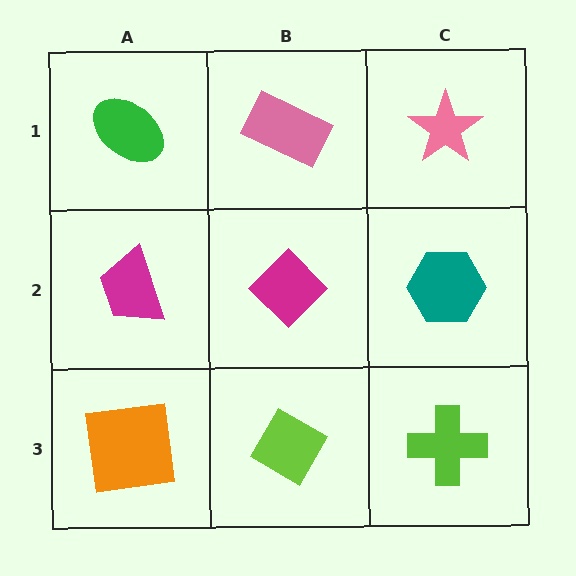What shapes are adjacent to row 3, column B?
A magenta diamond (row 2, column B), an orange square (row 3, column A), a lime cross (row 3, column C).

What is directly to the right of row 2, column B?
A teal hexagon.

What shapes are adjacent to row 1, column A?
A magenta trapezoid (row 2, column A), a pink rectangle (row 1, column B).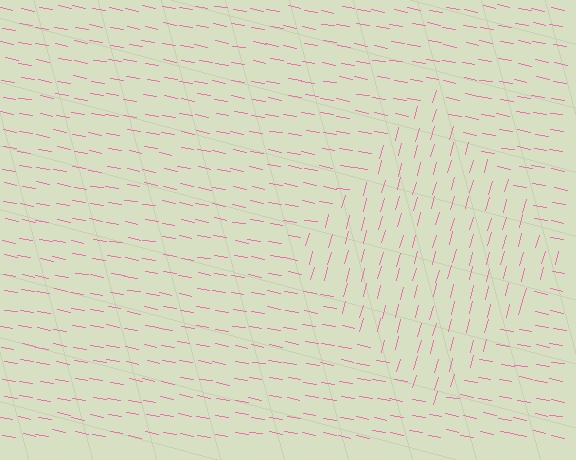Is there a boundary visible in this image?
Yes, there is a texture boundary formed by a change in line orientation.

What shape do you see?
I see a diamond.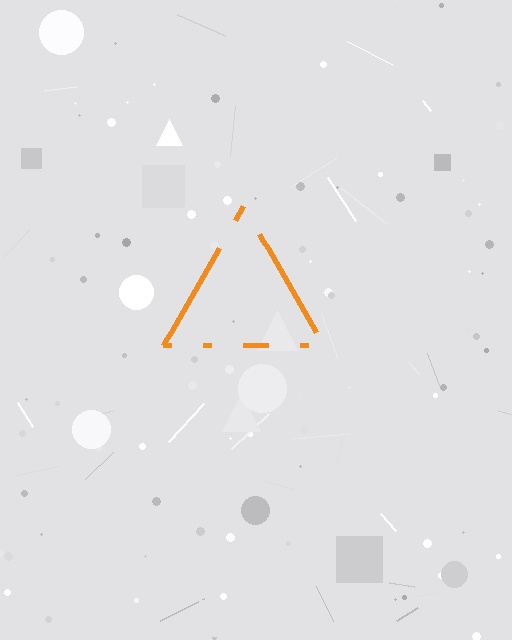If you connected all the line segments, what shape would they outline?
They would outline a triangle.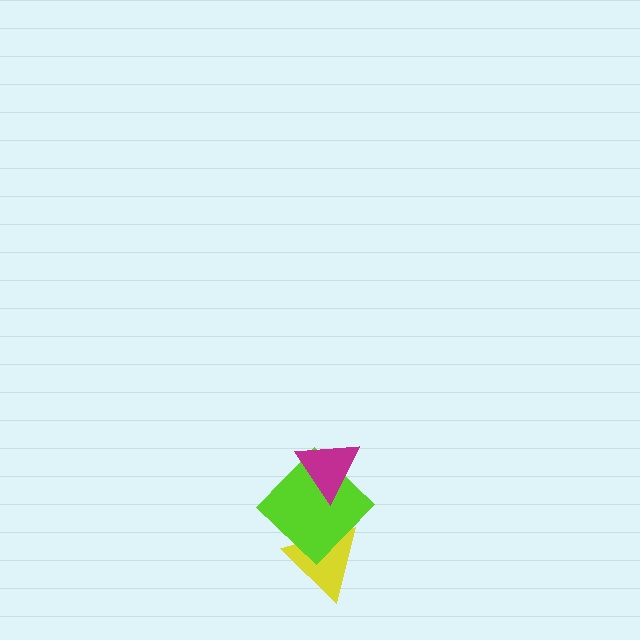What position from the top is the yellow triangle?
The yellow triangle is 3rd from the top.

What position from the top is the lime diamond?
The lime diamond is 2nd from the top.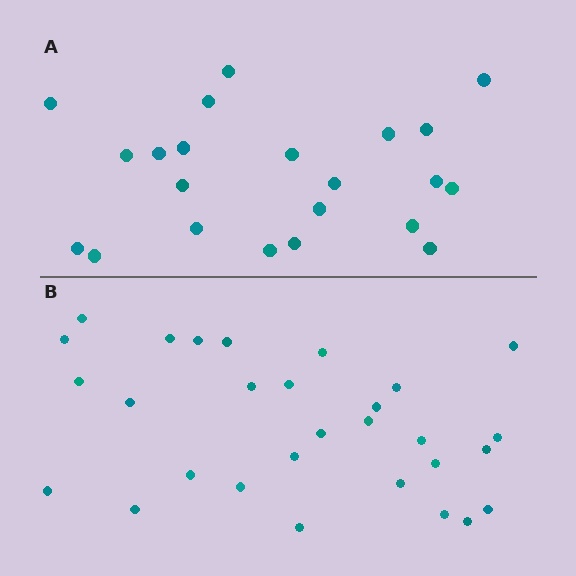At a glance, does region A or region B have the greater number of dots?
Region B (the bottom region) has more dots.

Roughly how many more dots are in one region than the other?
Region B has roughly 8 or so more dots than region A.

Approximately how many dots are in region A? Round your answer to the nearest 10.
About 20 dots. (The exact count is 22, which rounds to 20.)